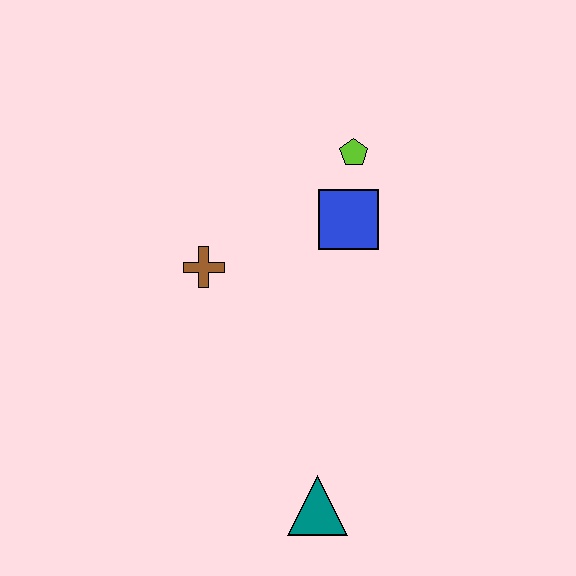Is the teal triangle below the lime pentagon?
Yes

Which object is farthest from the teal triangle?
The lime pentagon is farthest from the teal triangle.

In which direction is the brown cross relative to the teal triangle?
The brown cross is above the teal triangle.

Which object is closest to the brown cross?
The blue square is closest to the brown cross.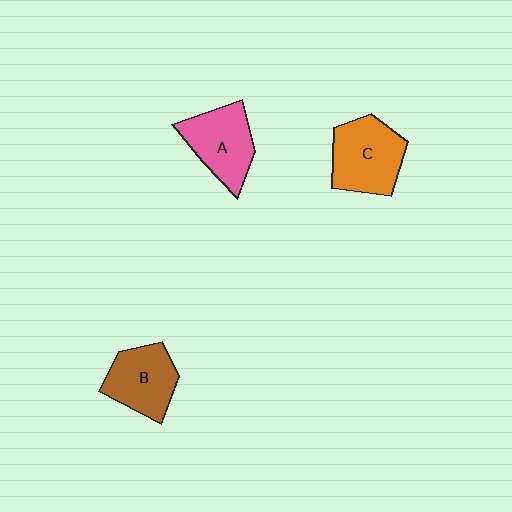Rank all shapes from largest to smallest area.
From largest to smallest: C (orange), A (pink), B (brown).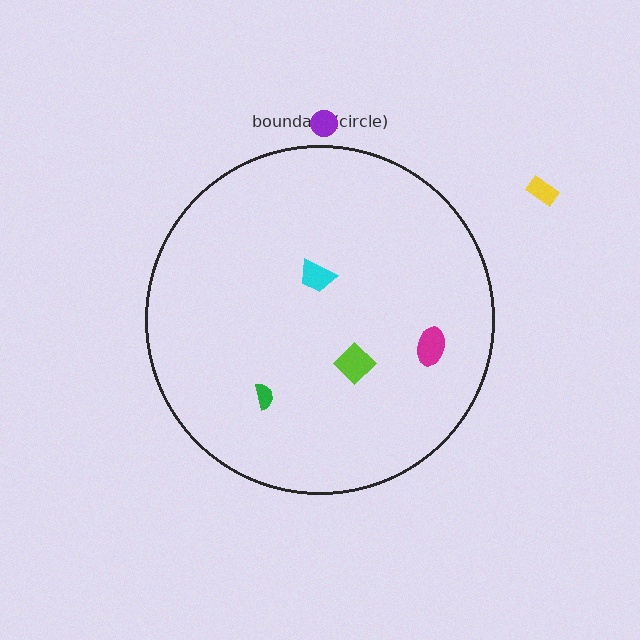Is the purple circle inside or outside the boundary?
Outside.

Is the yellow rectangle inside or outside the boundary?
Outside.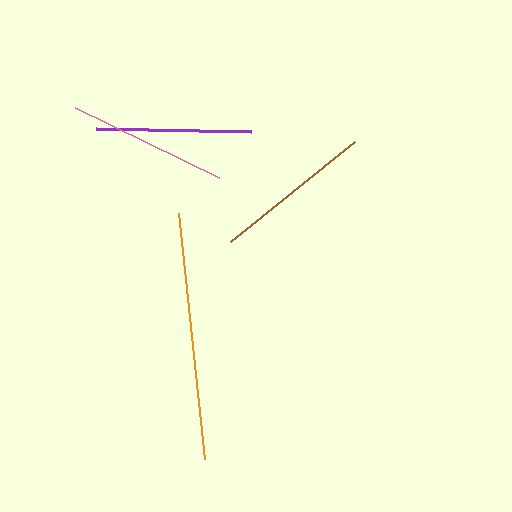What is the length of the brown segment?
The brown segment is approximately 159 pixels long.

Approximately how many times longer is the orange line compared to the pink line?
The orange line is approximately 1.5 times the length of the pink line.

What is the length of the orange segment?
The orange segment is approximately 247 pixels long.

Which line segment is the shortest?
The purple line is the shortest at approximately 155 pixels.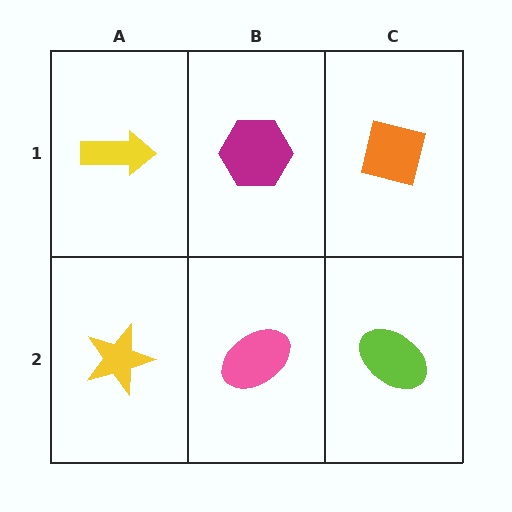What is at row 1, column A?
A yellow arrow.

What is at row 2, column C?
A lime ellipse.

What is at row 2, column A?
A yellow star.